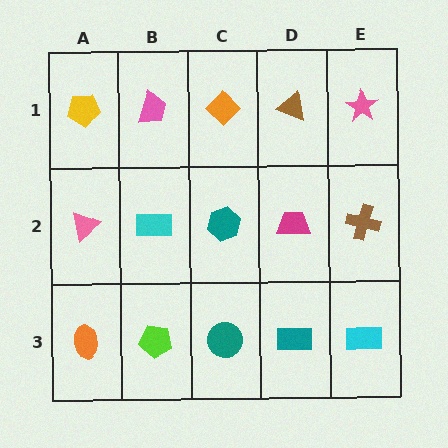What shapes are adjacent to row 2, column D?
A brown triangle (row 1, column D), a teal rectangle (row 3, column D), a teal hexagon (row 2, column C), a brown cross (row 2, column E).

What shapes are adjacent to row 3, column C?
A teal hexagon (row 2, column C), a lime pentagon (row 3, column B), a teal rectangle (row 3, column D).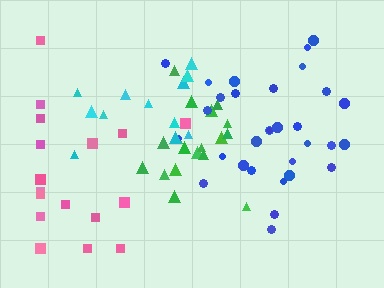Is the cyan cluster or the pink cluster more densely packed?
Cyan.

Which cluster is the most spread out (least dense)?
Pink.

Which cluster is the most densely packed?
Green.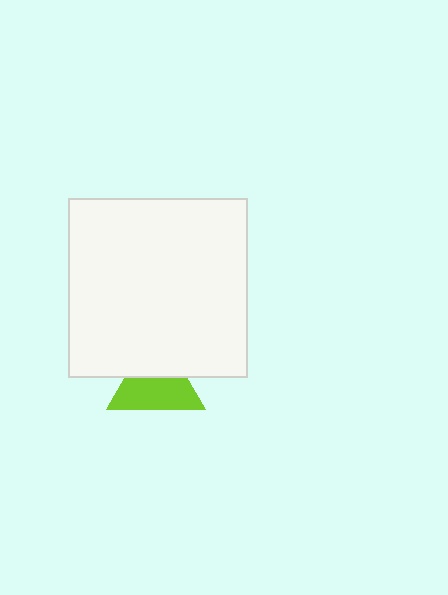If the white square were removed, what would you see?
You would see the complete lime triangle.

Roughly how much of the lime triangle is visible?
About half of it is visible (roughly 61%).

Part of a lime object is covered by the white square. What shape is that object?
It is a triangle.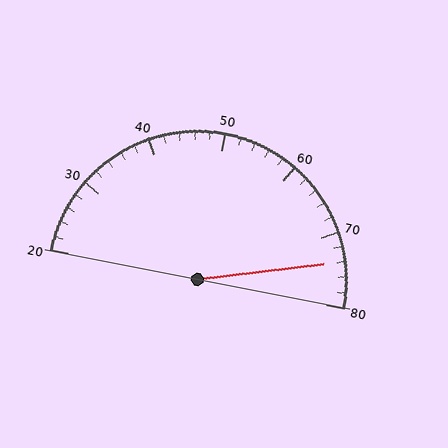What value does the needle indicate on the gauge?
The needle indicates approximately 74.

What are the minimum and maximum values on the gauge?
The gauge ranges from 20 to 80.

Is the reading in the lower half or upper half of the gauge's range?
The reading is in the upper half of the range (20 to 80).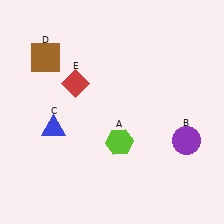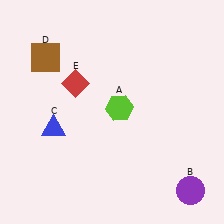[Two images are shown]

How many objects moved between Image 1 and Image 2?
2 objects moved between the two images.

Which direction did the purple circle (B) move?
The purple circle (B) moved down.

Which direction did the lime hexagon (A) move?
The lime hexagon (A) moved up.